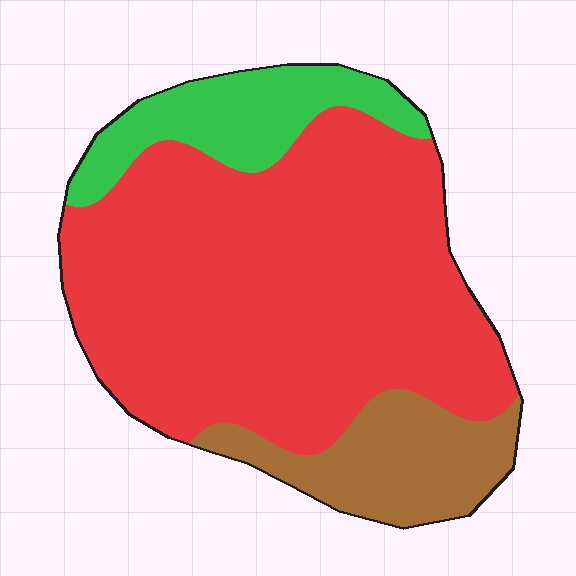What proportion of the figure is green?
Green takes up about one eighth (1/8) of the figure.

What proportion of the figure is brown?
Brown takes up about one sixth (1/6) of the figure.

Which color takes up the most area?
Red, at roughly 70%.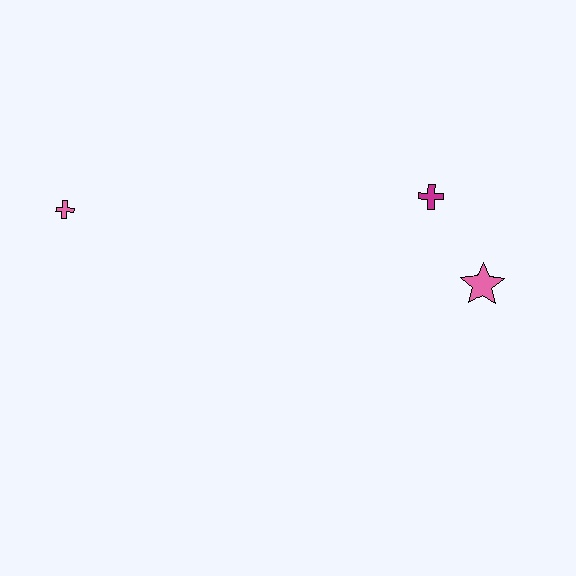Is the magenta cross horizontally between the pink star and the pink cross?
Yes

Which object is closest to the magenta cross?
The pink star is closest to the magenta cross.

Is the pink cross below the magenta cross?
Yes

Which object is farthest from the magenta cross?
The pink cross is farthest from the magenta cross.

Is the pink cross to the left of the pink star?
Yes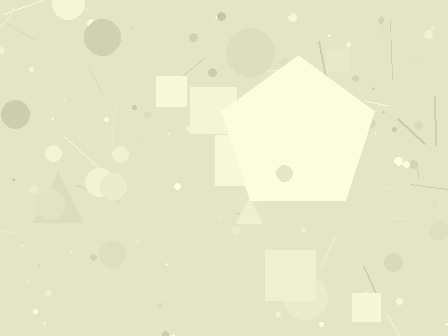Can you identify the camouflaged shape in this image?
The camouflaged shape is a pentagon.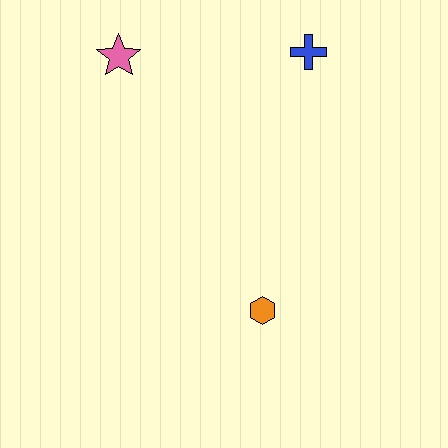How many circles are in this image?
There are no circles.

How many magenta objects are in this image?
There are no magenta objects.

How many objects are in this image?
There are 3 objects.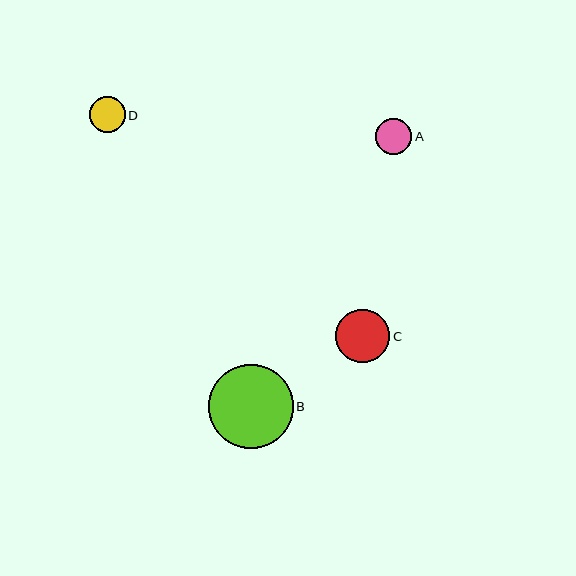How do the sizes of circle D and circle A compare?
Circle D and circle A are approximately the same size.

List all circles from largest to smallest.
From largest to smallest: B, C, D, A.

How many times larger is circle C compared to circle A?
Circle C is approximately 1.5 times the size of circle A.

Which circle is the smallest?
Circle A is the smallest with a size of approximately 36 pixels.